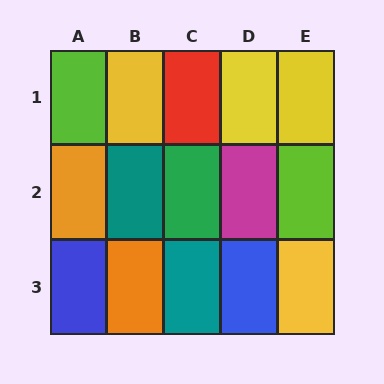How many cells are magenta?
1 cell is magenta.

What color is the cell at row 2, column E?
Lime.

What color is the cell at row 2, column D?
Magenta.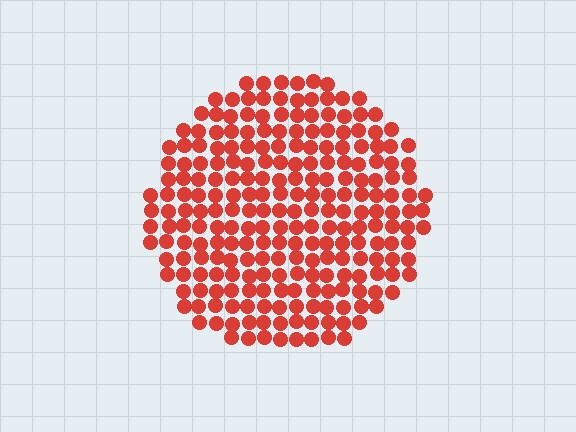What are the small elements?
The small elements are circles.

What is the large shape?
The large shape is a circle.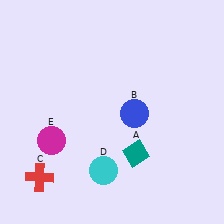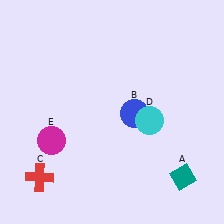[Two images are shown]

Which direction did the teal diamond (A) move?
The teal diamond (A) moved right.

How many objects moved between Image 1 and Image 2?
2 objects moved between the two images.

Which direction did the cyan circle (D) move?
The cyan circle (D) moved up.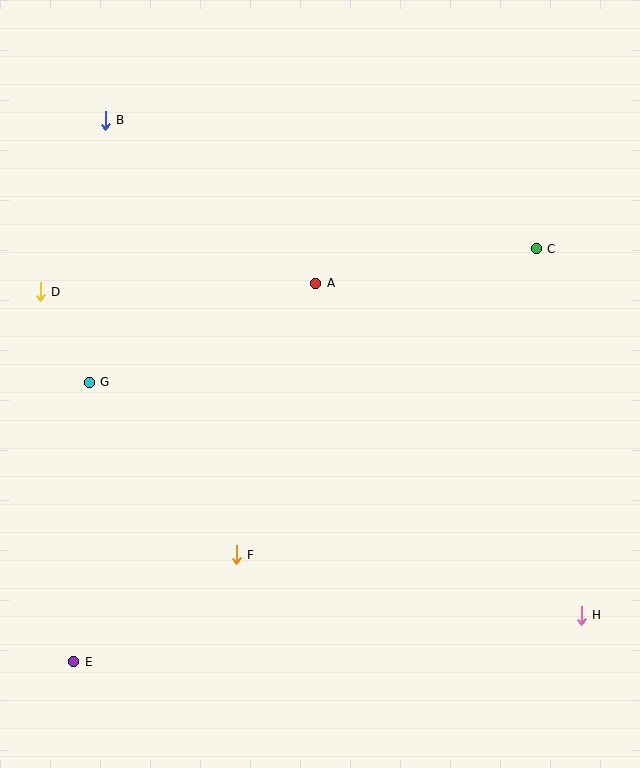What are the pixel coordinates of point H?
Point H is at (581, 615).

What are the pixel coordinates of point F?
Point F is at (236, 555).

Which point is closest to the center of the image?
Point A at (316, 283) is closest to the center.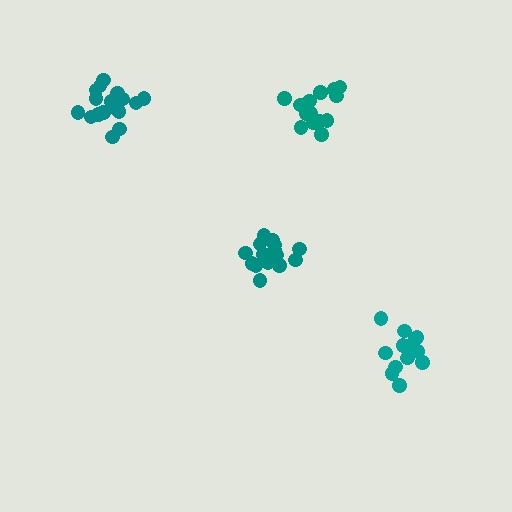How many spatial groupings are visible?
There are 4 spatial groupings.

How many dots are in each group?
Group 1: 17 dots, Group 2: 14 dots, Group 3: 17 dots, Group 4: 13 dots (61 total).